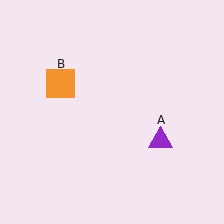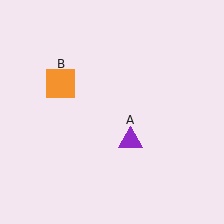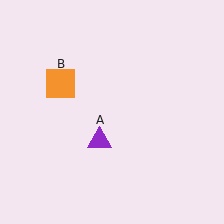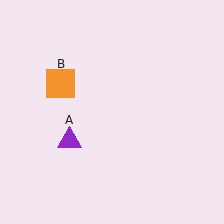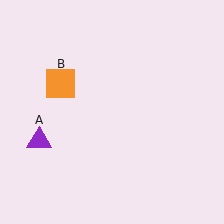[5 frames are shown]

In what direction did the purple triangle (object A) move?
The purple triangle (object A) moved left.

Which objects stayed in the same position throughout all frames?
Orange square (object B) remained stationary.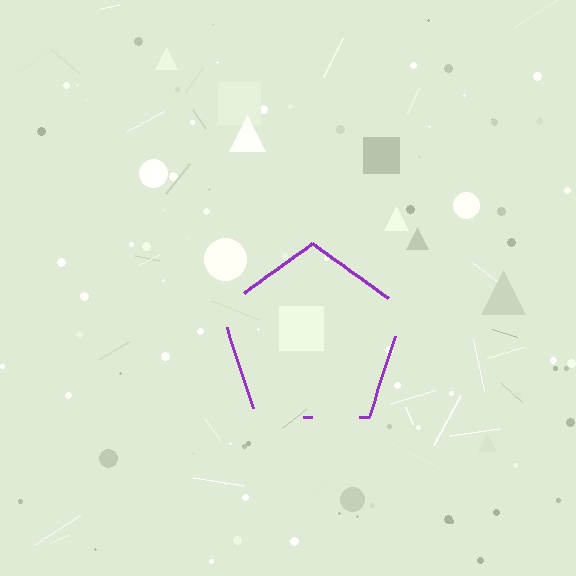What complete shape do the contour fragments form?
The contour fragments form a pentagon.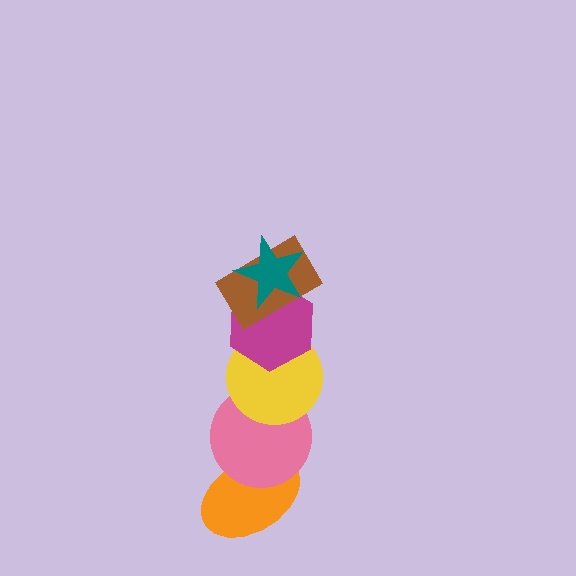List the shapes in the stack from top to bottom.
From top to bottom: the teal star, the brown rectangle, the magenta hexagon, the yellow circle, the pink circle, the orange ellipse.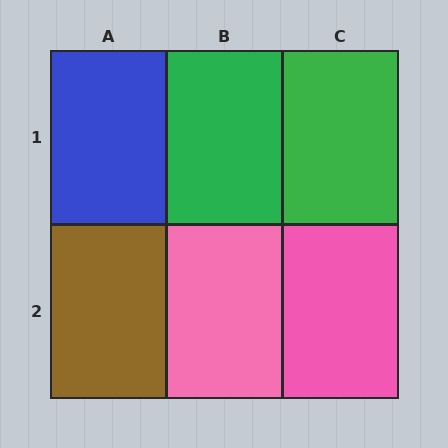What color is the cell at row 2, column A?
Brown.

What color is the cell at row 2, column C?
Pink.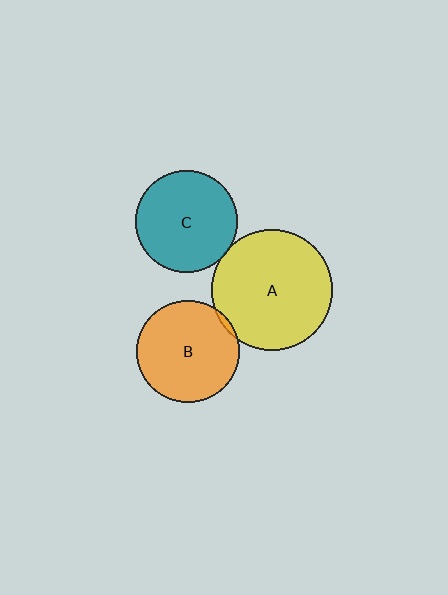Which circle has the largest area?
Circle A (yellow).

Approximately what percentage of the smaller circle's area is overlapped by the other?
Approximately 5%.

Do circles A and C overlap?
Yes.